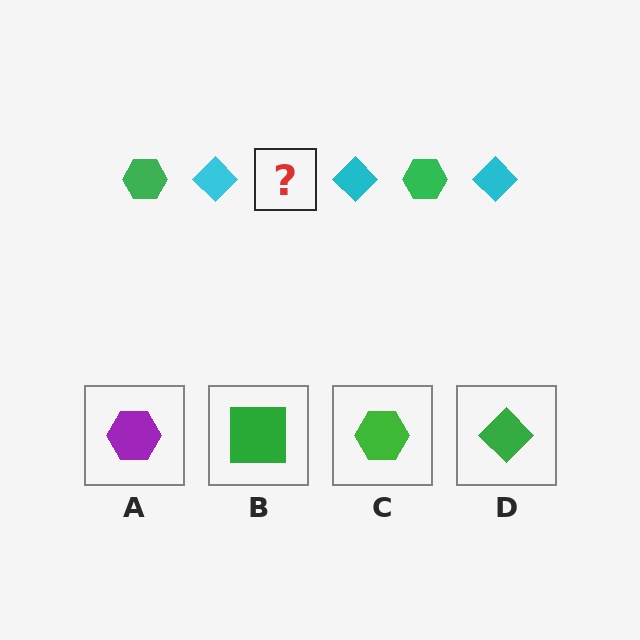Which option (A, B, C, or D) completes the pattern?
C.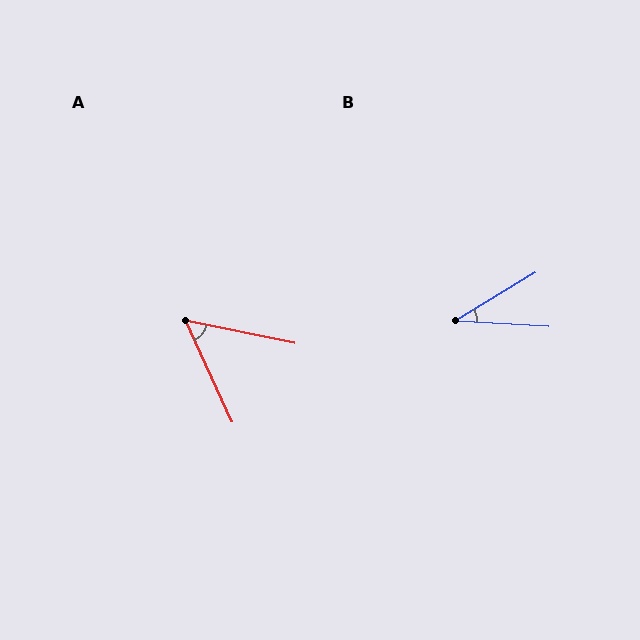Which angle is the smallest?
B, at approximately 34 degrees.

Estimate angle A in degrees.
Approximately 54 degrees.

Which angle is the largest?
A, at approximately 54 degrees.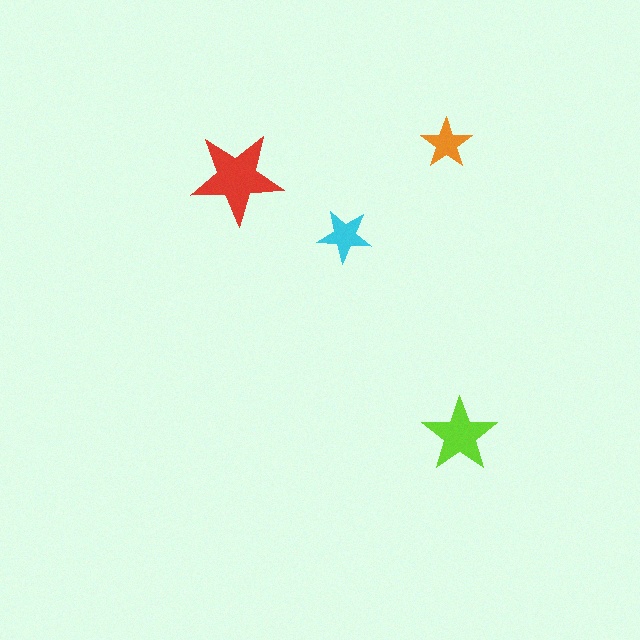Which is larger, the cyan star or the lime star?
The lime one.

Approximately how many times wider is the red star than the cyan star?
About 1.5 times wider.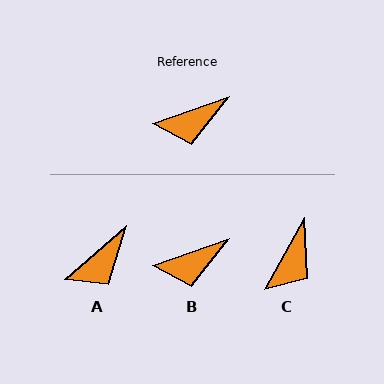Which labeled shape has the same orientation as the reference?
B.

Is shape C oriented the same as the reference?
No, it is off by about 41 degrees.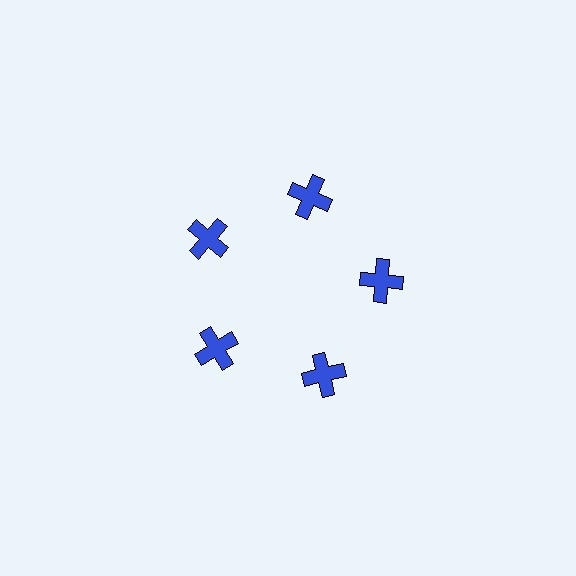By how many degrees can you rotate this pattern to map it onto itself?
The pattern maps onto itself every 72 degrees of rotation.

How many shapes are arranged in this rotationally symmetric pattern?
There are 5 shapes, arranged in 5 groups of 1.